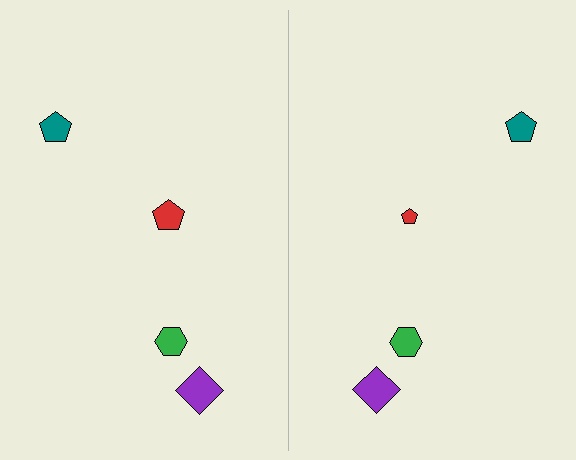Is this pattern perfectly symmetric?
No, the pattern is not perfectly symmetric. The red pentagon on the right side has a different size than its mirror counterpart.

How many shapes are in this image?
There are 8 shapes in this image.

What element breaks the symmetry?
The red pentagon on the right side has a different size than its mirror counterpart.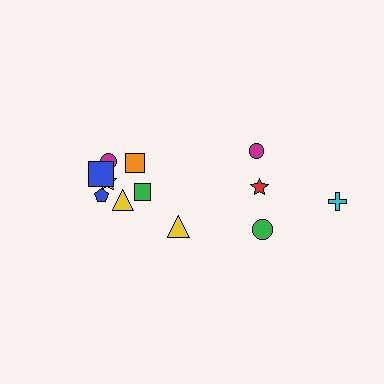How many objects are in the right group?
There are 4 objects.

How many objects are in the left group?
There are 8 objects.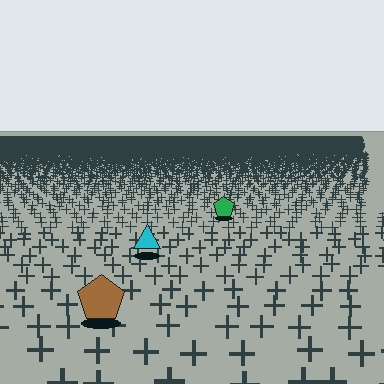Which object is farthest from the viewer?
The green pentagon is farthest from the viewer. It appears smaller and the ground texture around it is denser.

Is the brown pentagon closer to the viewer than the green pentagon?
Yes. The brown pentagon is closer — you can tell from the texture gradient: the ground texture is coarser near it.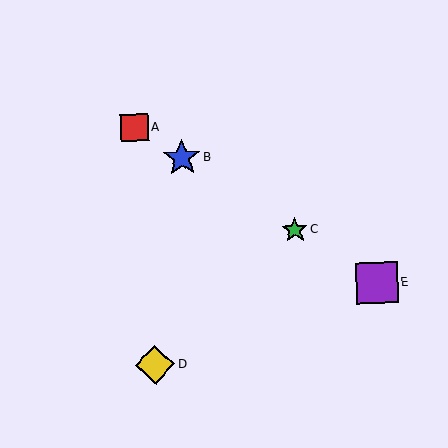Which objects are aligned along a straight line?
Objects A, B, C, E are aligned along a straight line.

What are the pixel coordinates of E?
Object E is at (377, 283).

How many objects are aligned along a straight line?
4 objects (A, B, C, E) are aligned along a straight line.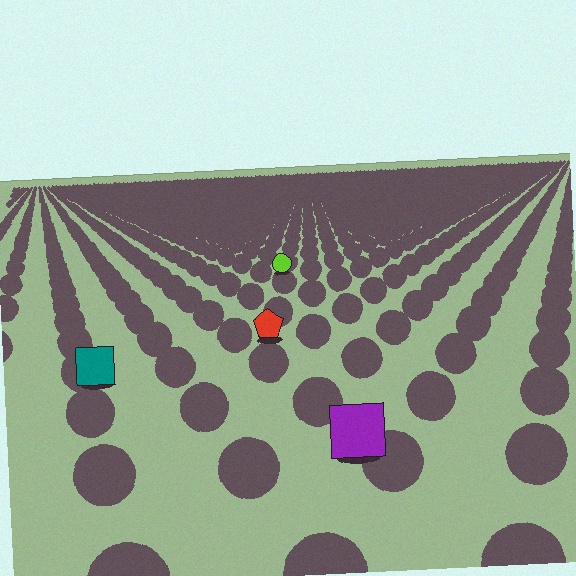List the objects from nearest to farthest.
From nearest to farthest: the purple square, the teal square, the red pentagon, the lime circle.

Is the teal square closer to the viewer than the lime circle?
Yes. The teal square is closer — you can tell from the texture gradient: the ground texture is coarser near it.